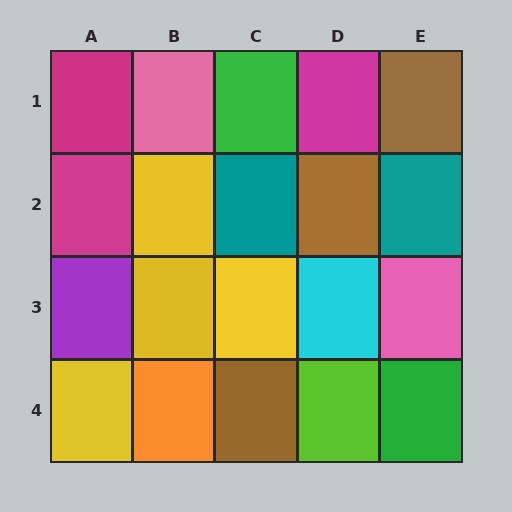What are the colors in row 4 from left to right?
Yellow, orange, brown, lime, green.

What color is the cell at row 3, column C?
Yellow.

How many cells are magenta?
3 cells are magenta.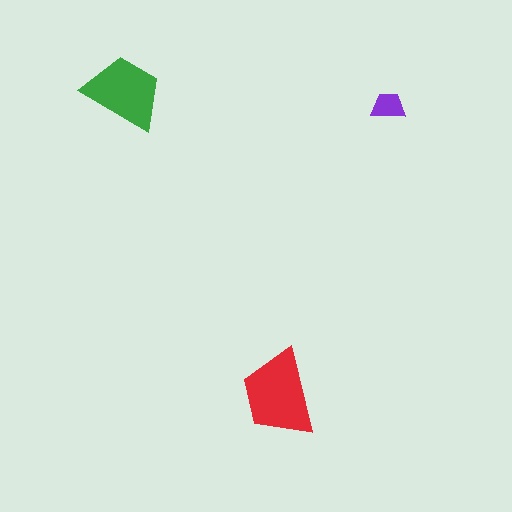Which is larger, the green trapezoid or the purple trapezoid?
The green one.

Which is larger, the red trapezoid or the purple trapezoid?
The red one.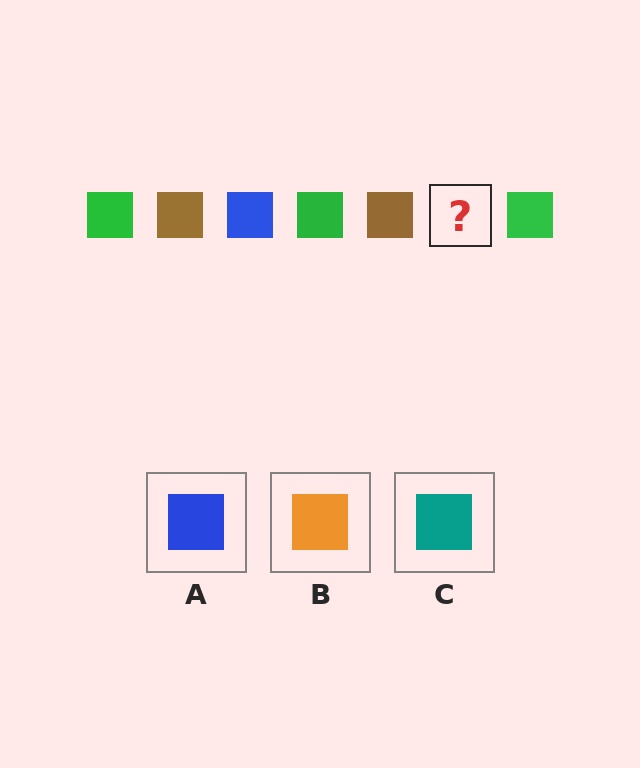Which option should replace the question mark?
Option A.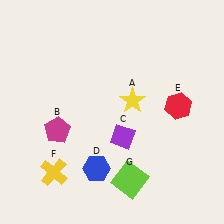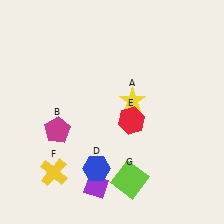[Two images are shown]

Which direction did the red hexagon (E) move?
The red hexagon (E) moved left.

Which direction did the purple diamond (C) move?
The purple diamond (C) moved down.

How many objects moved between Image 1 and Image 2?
2 objects moved between the two images.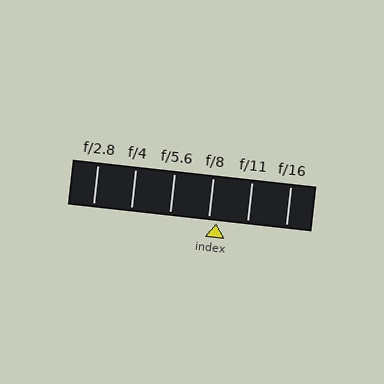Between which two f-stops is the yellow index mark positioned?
The index mark is between f/8 and f/11.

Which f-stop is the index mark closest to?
The index mark is closest to f/8.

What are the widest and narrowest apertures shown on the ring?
The widest aperture shown is f/2.8 and the narrowest is f/16.